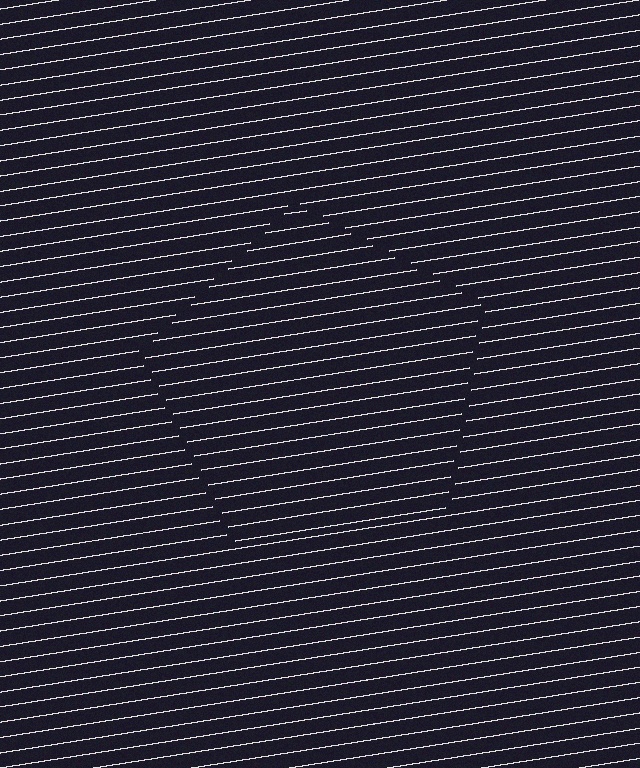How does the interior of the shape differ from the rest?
The interior of the shape contains the same grating, shifted by half a period — the contour is defined by the phase discontinuity where line-ends from the inner and outer gratings abut.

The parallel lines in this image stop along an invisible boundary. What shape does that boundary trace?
An illusory pentagon. The interior of the shape contains the same grating, shifted by half a period — the contour is defined by the phase discontinuity where line-ends from the inner and outer gratings abut.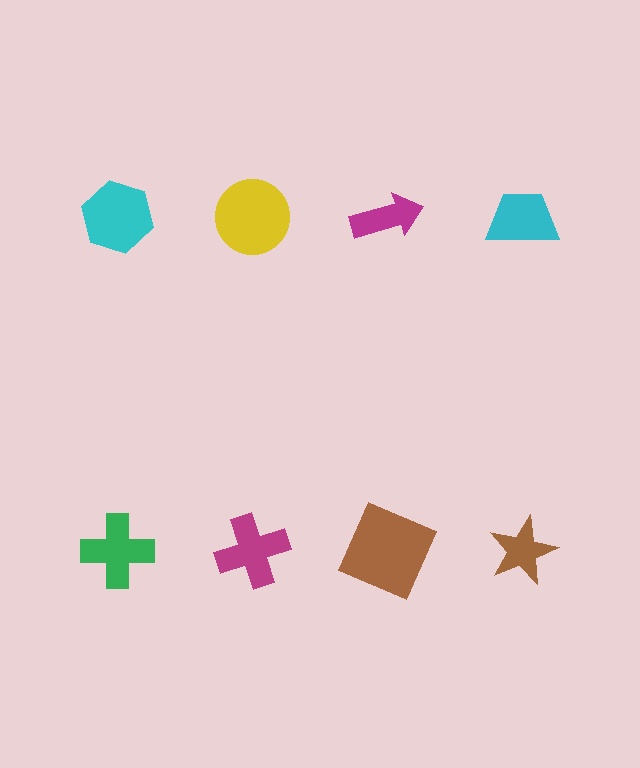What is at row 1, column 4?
A cyan trapezoid.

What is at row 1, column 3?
A magenta arrow.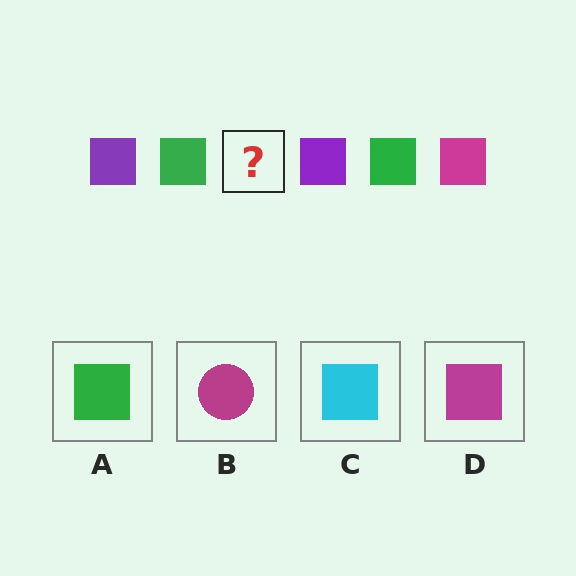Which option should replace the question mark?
Option D.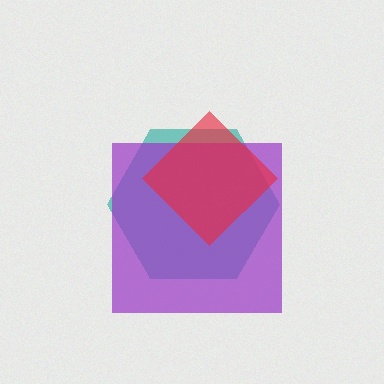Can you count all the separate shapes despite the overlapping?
Yes, there are 3 separate shapes.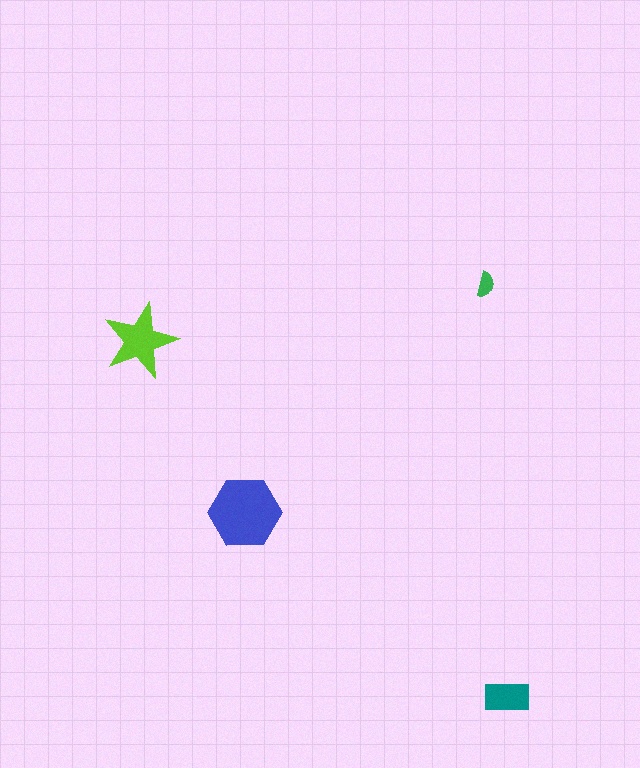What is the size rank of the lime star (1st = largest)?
2nd.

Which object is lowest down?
The teal rectangle is bottommost.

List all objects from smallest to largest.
The green semicircle, the teal rectangle, the lime star, the blue hexagon.